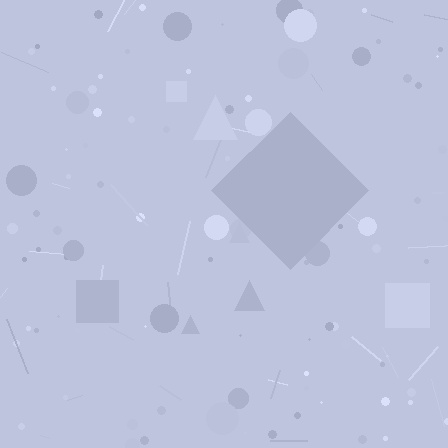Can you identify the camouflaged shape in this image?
The camouflaged shape is a diamond.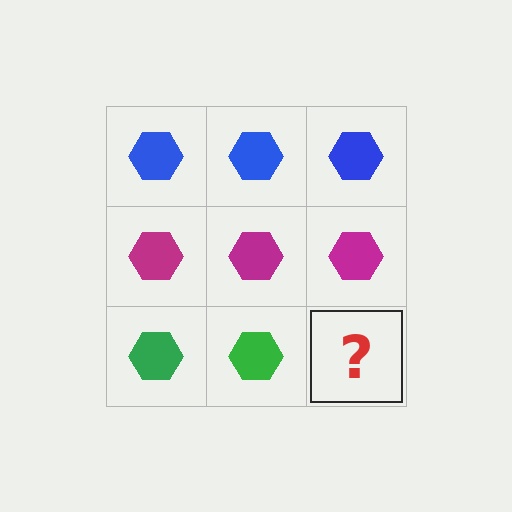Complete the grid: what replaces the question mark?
The question mark should be replaced with a green hexagon.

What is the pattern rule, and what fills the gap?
The rule is that each row has a consistent color. The gap should be filled with a green hexagon.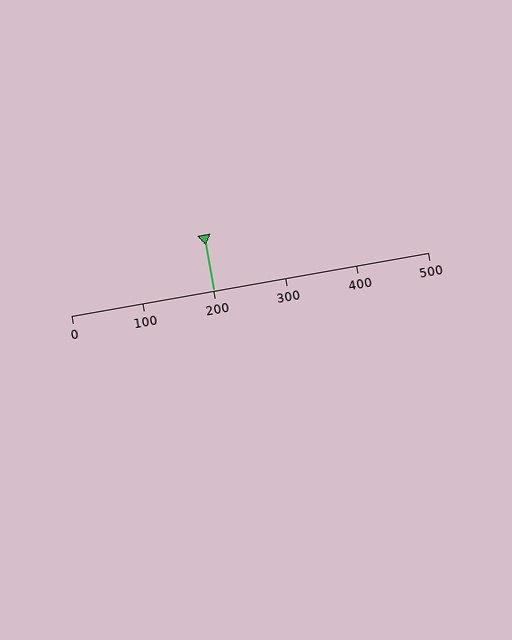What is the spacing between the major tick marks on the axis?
The major ticks are spaced 100 apart.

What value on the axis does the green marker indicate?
The marker indicates approximately 200.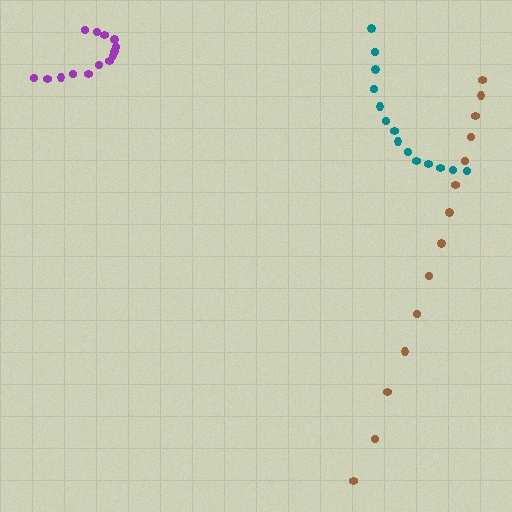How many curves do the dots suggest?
There are 3 distinct paths.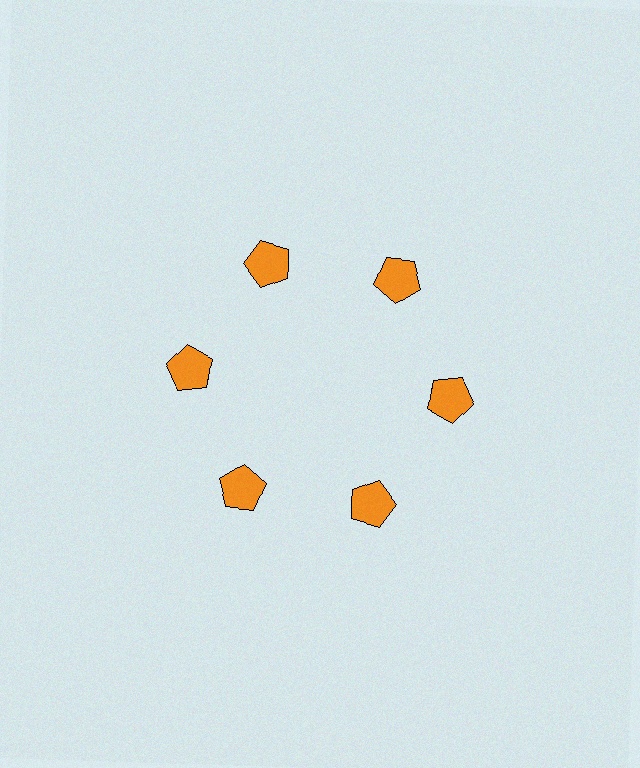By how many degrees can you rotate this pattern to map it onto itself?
The pattern maps onto itself every 60 degrees of rotation.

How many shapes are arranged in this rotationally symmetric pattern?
There are 6 shapes, arranged in 6 groups of 1.